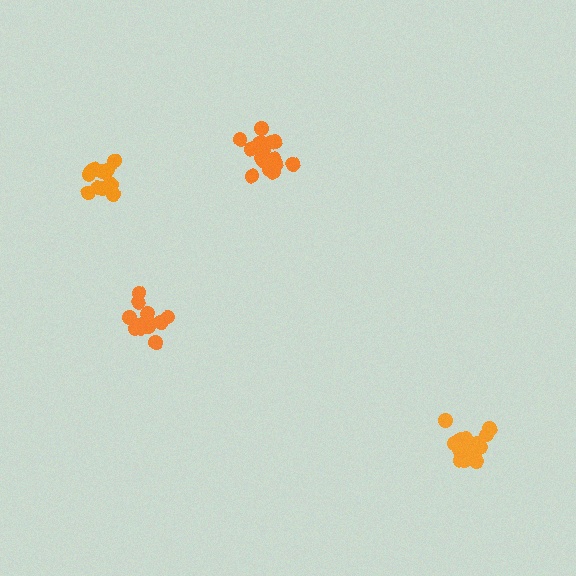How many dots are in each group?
Group 1: 14 dots, Group 2: 19 dots, Group 3: 14 dots, Group 4: 18 dots (65 total).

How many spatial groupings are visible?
There are 4 spatial groupings.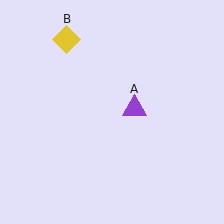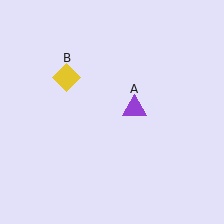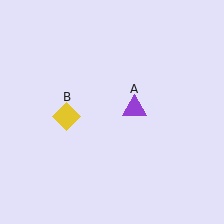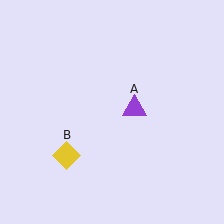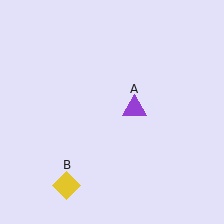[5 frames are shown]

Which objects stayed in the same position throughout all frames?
Purple triangle (object A) remained stationary.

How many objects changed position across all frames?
1 object changed position: yellow diamond (object B).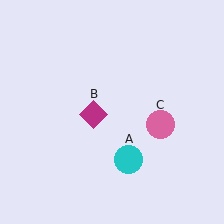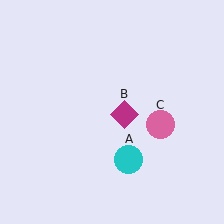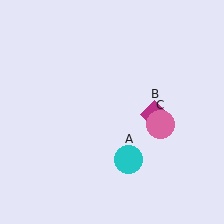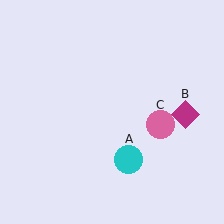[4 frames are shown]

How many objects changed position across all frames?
1 object changed position: magenta diamond (object B).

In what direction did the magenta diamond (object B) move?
The magenta diamond (object B) moved right.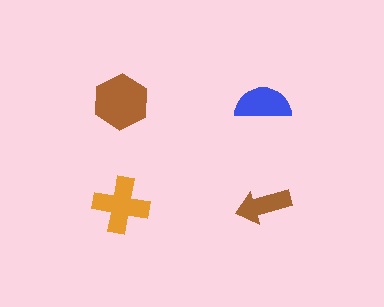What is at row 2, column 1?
An orange cross.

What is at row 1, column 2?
A blue semicircle.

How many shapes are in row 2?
2 shapes.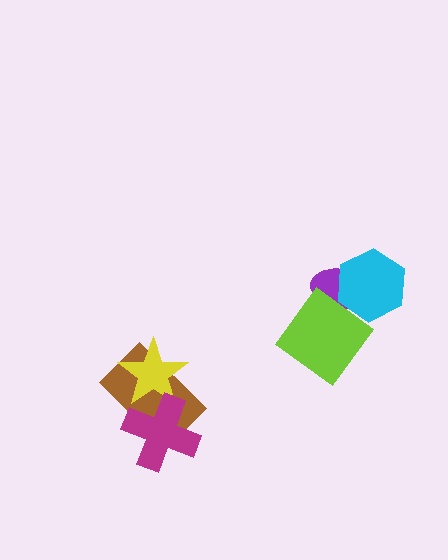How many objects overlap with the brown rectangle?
2 objects overlap with the brown rectangle.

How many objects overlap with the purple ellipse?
2 objects overlap with the purple ellipse.